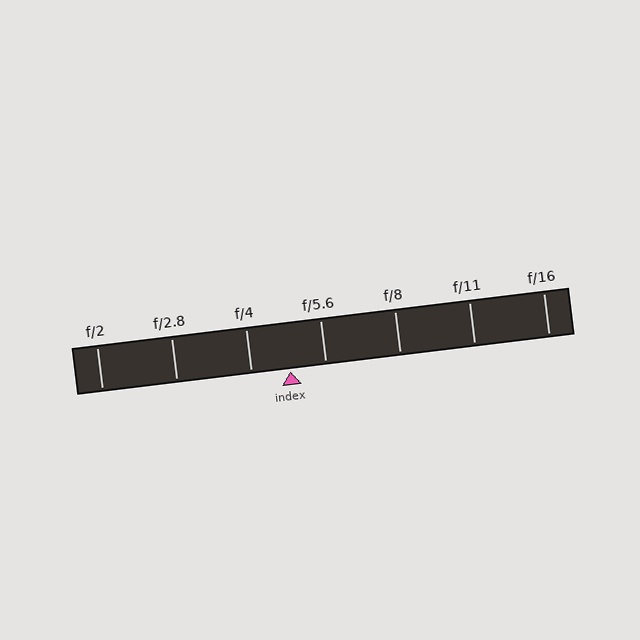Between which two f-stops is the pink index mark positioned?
The index mark is between f/4 and f/5.6.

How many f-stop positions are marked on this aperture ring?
There are 7 f-stop positions marked.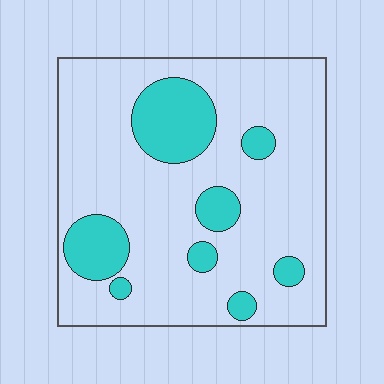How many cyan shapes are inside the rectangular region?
8.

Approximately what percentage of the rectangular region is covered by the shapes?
Approximately 20%.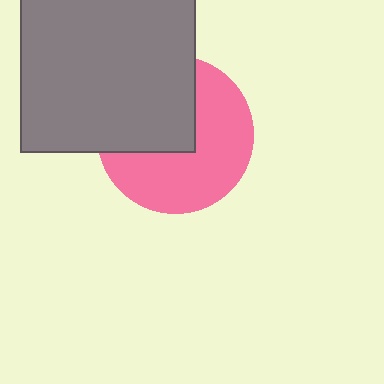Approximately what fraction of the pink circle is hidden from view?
Roughly 42% of the pink circle is hidden behind the gray square.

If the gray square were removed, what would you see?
You would see the complete pink circle.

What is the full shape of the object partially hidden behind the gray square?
The partially hidden object is a pink circle.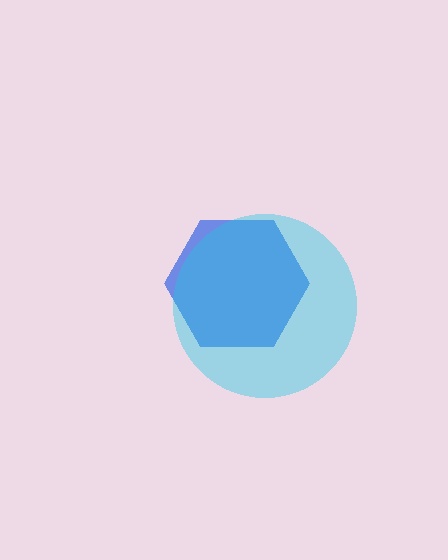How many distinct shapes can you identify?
There are 2 distinct shapes: a blue hexagon, a cyan circle.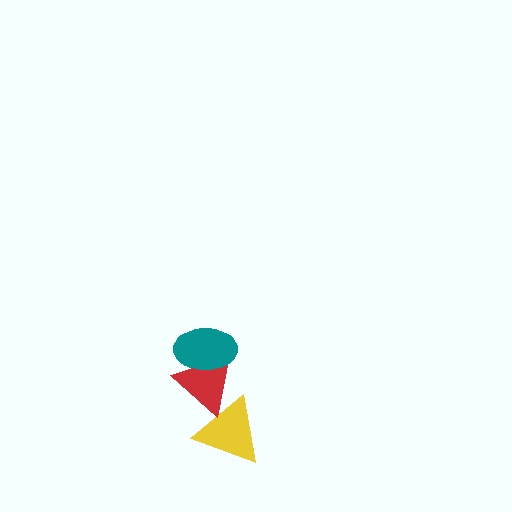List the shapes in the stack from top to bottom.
From top to bottom: the teal ellipse, the red triangle, the yellow triangle.